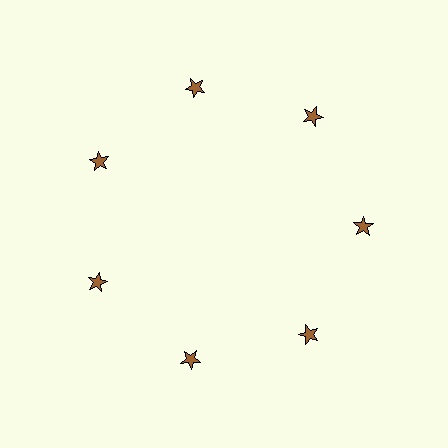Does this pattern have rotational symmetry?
Yes, this pattern has 7-fold rotational symmetry. It looks the same after rotating 51 degrees around the center.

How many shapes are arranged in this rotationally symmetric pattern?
There are 7 shapes, arranged in 7 groups of 1.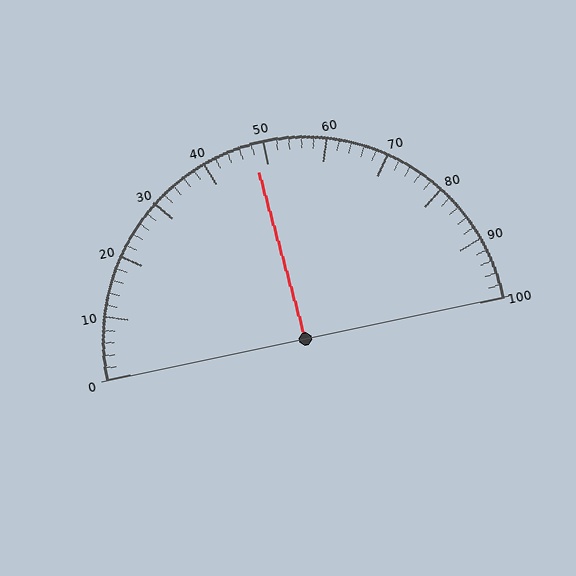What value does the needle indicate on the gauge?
The needle indicates approximately 48.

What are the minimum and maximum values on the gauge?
The gauge ranges from 0 to 100.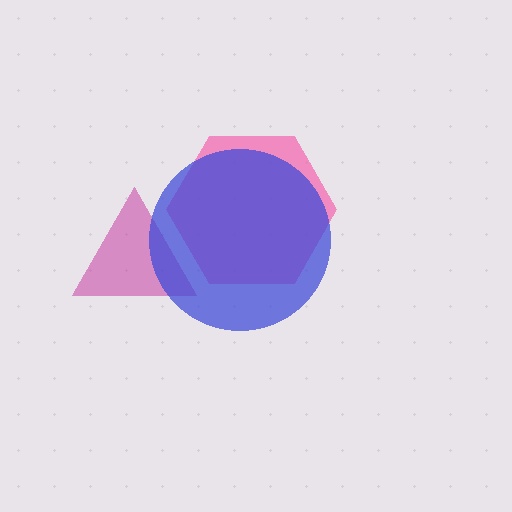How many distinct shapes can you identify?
There are 3 distinct shapes: a magenta triangle, a pink hexagon, a blue circle.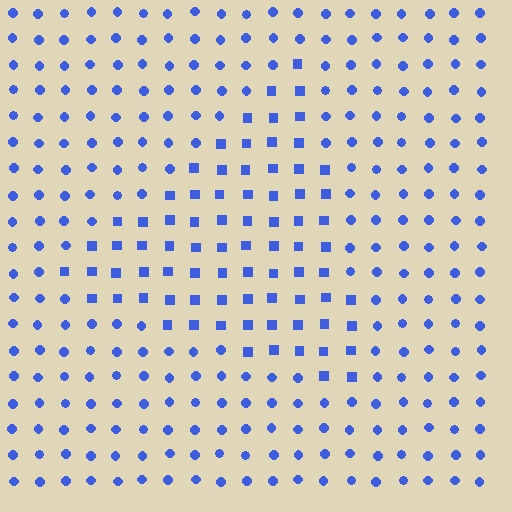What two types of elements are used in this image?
The image uses squares inside the triangle region and circles outside it.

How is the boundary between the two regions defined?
The boundary is defined by a change in element shape: squares inside vs. circles outside. All elements share the same color and spacing.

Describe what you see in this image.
The image is filled with small blue elements arranged in a uniform grid. A triangle-shaped region contains squares, while the surrounding area contains circles. The boundary is defined purely by the change in element shape.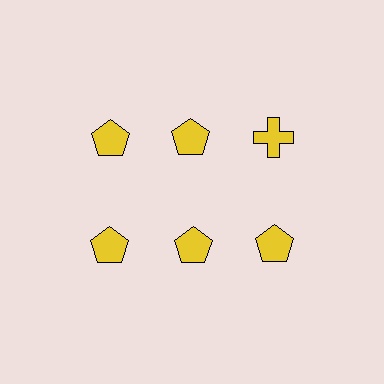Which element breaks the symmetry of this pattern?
The yellow cross in the top row, center column breaks the symmetry. All other shapes are yellow pentagons.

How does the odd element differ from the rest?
It has a different shape: cross instead of pentagon.